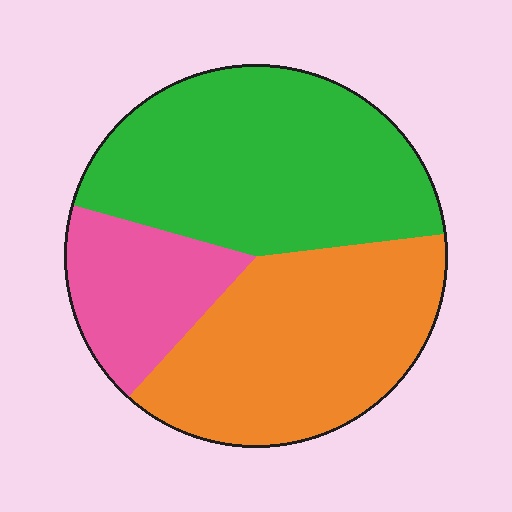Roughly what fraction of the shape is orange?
Orange takes up between a quarter and a half of the shape.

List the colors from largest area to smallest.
From largest to smallest: green, orange, pink.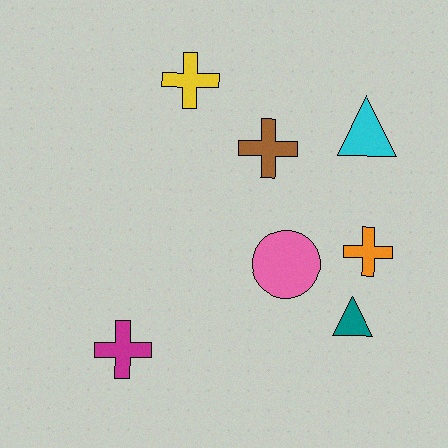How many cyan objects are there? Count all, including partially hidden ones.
There is 1 cyan object.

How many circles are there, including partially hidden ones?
There is 1 circle.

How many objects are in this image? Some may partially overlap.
There are 7 objects.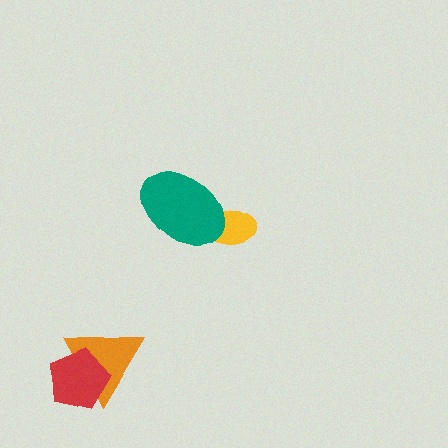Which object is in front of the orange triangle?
The red pentagon is in front of the orange triangle.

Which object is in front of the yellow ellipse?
The teal ellipse is in front of the yellow ellipse.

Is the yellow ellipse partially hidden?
Yes, it is partially covered by another shape.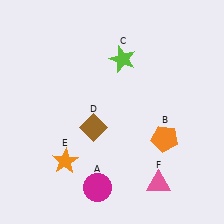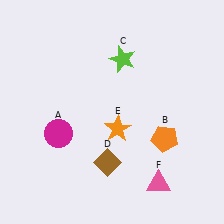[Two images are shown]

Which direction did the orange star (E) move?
The orange star (E) moved right.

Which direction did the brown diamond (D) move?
The brown diamond (D) moved down.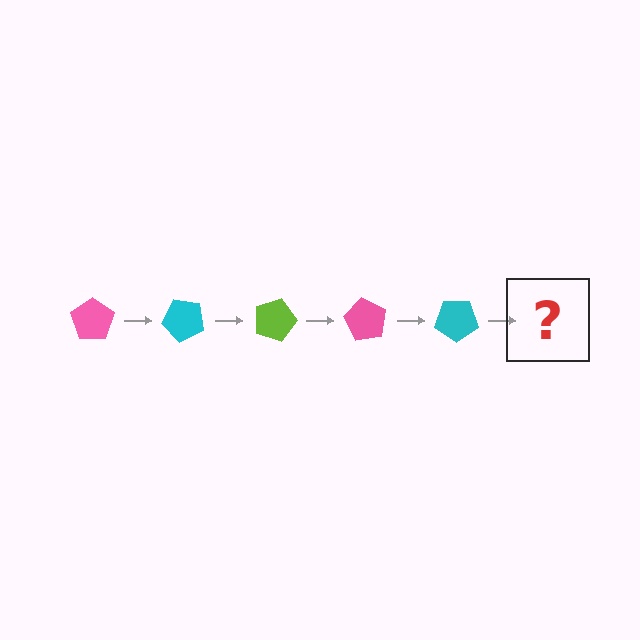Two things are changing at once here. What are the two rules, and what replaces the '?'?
The two rules are that it rotates 45 degrees each step and the color cycles through pink, cyan, and lime. The '?' should be a lime pentagon, rotated 225 degrees from the start.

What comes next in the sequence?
The next element should be a lime pentagon, rotated 225 degrees from the start.